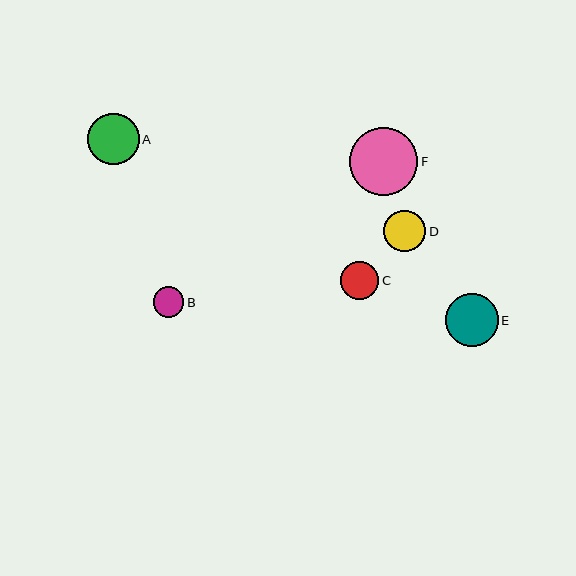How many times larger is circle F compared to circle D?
Circle F is approximately 1.6 times the size of circle D.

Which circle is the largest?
Circle F is the largest with a size of approximately 69 pixels.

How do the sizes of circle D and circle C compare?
Circle D and circle C are approximately the same size.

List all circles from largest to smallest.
From largest to smallest: F, E, A, D, C, B.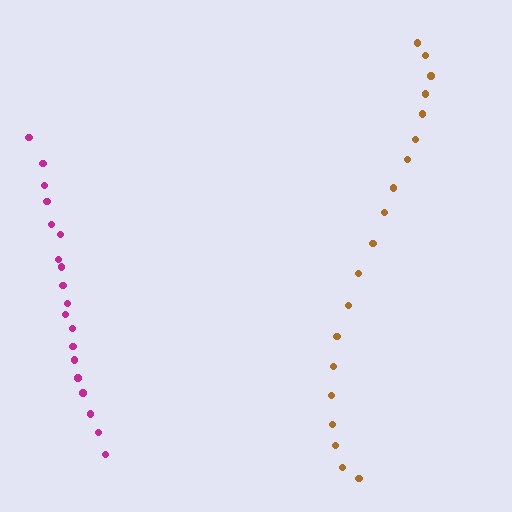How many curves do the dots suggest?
There are 2 distinct paths.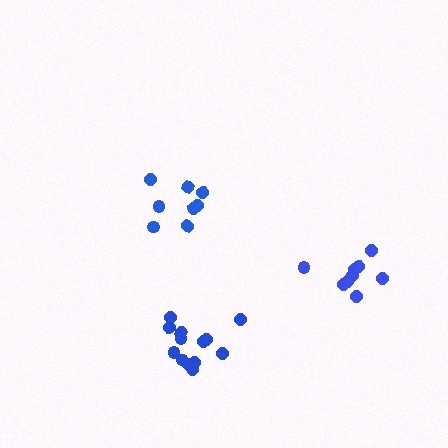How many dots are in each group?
Group 1: 9 dots, Group 2: 8 dots, Group 3: 13 dots (30 total).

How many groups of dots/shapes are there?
There are 3 groups.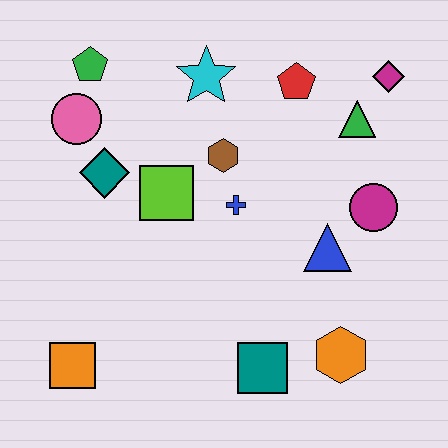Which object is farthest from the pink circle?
The orange hexagon is farthest from the pink circle.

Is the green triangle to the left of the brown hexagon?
No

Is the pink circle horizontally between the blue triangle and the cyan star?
No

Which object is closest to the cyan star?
The brown hexagon is closest to the cyan star.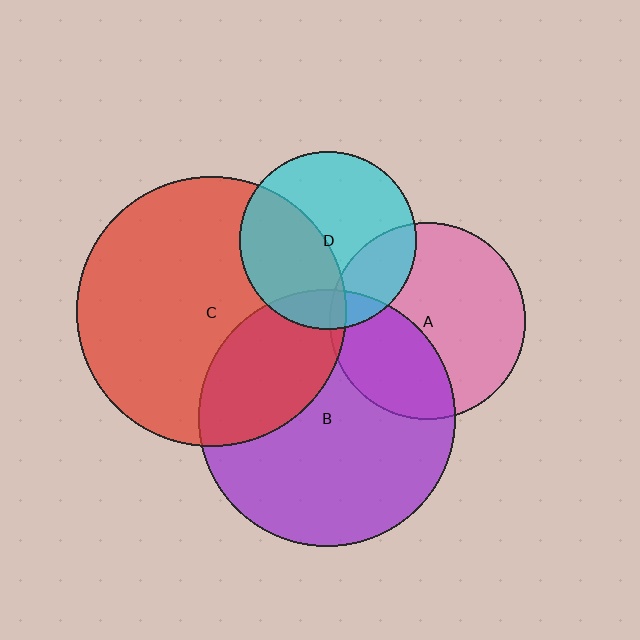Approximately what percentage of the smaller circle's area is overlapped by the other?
Approximately 5%.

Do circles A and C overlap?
Yes.